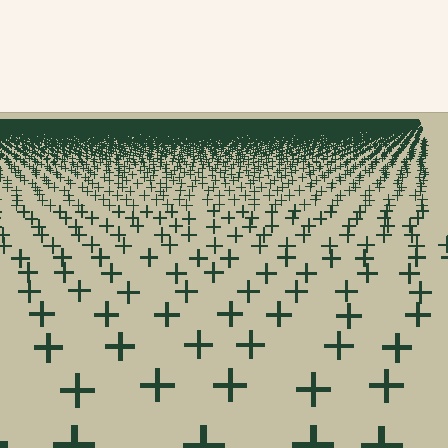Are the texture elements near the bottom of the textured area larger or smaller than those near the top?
Larger. Near the bottom, elements are closer to the viewer and appear at a bigger on-screen size.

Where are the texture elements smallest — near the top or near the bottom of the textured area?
Near the top.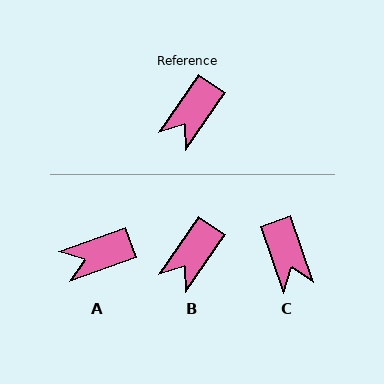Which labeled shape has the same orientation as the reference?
B.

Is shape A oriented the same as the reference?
No, it is off by about 36 degrees.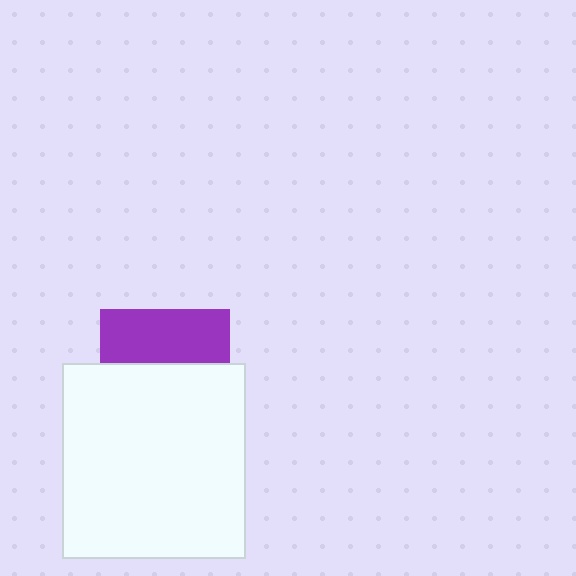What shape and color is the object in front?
The object in front is a white rectangle.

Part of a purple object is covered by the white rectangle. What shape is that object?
It is a square.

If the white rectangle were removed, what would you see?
You would see the complete purple square.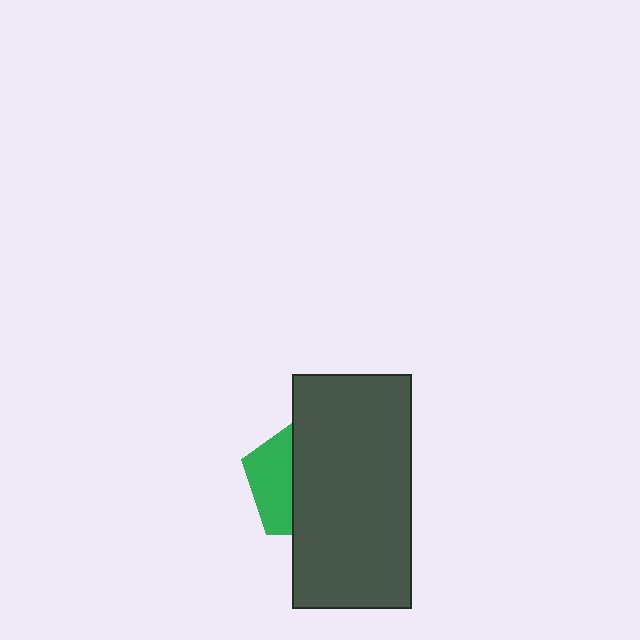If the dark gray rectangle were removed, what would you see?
You would see the complete green pentagon.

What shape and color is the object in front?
The object in front is a dark gray rectangle.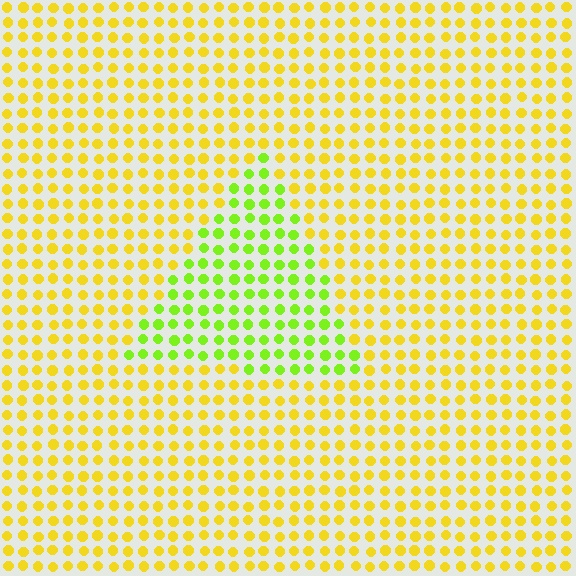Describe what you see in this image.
The image is filled with small yellow elements in a uniform arrangement. A triangle-shaped region is visible where the elements are tinted to a slightly different hue, forming a subtle color boundary.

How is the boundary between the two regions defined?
The boundary is defined purely by a slight shift in hue (about 41 degrees). Spacing, size, and orientation are identical on both sides.